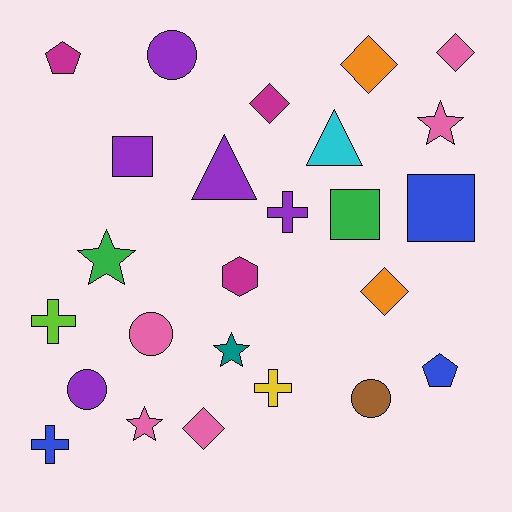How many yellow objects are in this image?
There is 1 yellow object.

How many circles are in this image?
There are 4 circles.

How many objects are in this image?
There are 25 objects.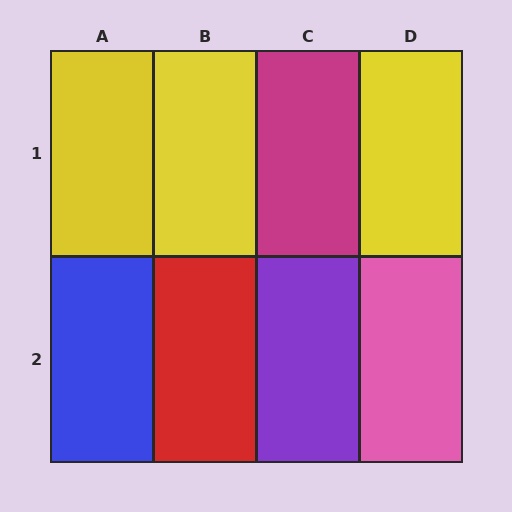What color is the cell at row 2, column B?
Red.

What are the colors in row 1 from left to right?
Yellow, yellow, magenta, yellow.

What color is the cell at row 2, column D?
Pink.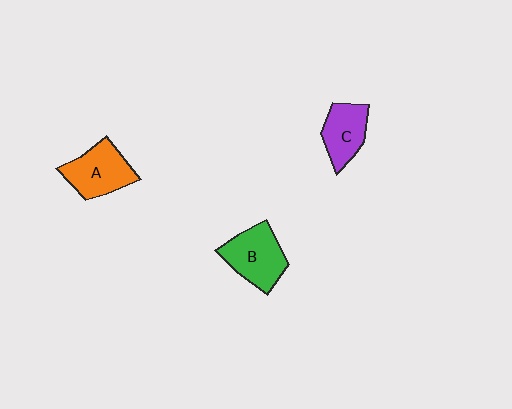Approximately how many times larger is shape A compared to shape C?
Approximately 1.2 times.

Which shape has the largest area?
Shape B (green).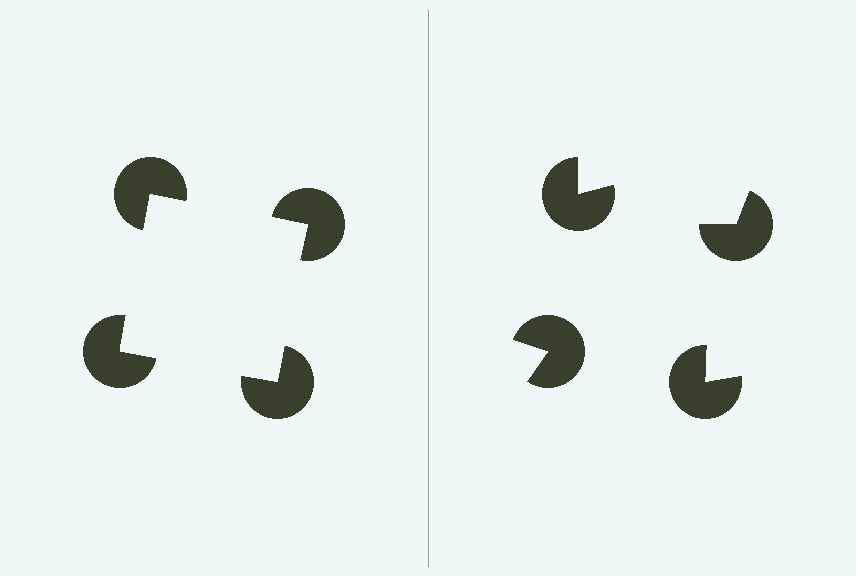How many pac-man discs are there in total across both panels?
8 — 4 on each side.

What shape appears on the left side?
An illusory square.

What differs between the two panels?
The pac-man discs are positioned identically on both sides; only the wedge orientations differ. On the left they align to a square; on the right they are misaligned.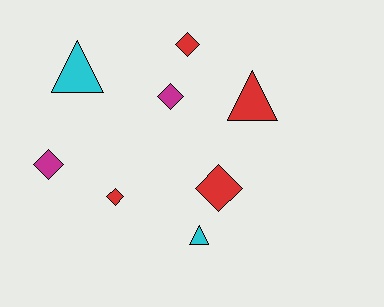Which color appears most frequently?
Red, with 4 objects.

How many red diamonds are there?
There are 3 red diamonds.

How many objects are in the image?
There are 8 objects.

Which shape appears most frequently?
Diamond, with 5 objects.